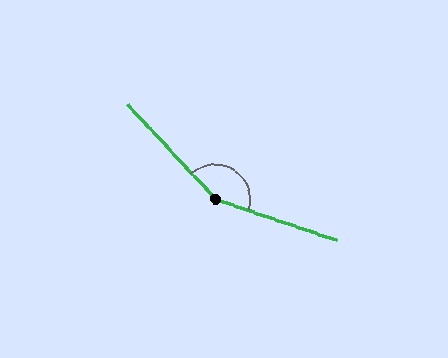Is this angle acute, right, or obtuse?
It is obtuse.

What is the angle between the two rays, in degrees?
Approximately 151 degrees.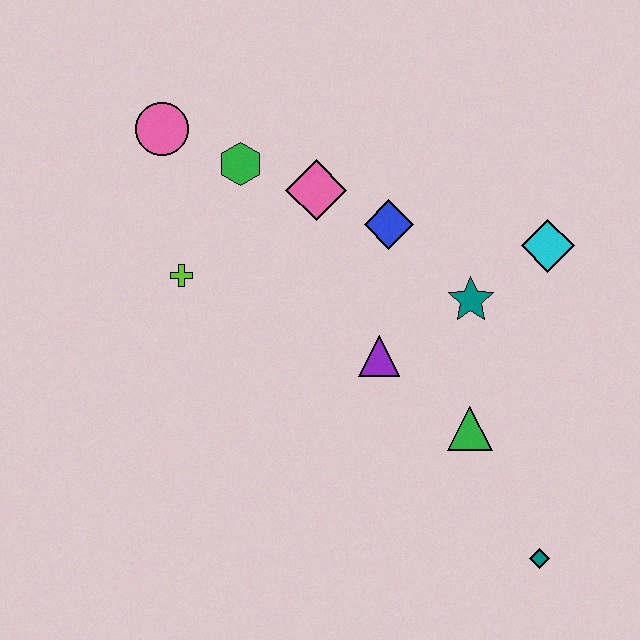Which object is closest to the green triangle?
The purple triangle is closest to the green triangle.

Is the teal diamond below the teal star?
Yes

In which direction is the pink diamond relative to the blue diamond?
The pink diamond is to the left of the blue diamond.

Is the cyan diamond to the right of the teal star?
Yes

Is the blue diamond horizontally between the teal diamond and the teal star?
No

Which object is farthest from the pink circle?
The teal diamond is farthest from the pink circle.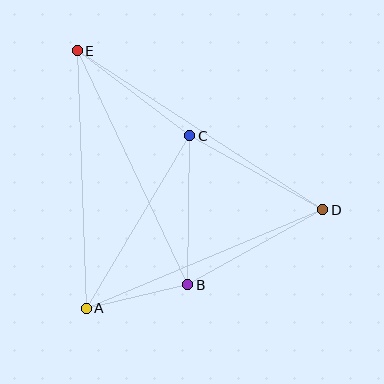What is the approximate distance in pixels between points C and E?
The distance between C and E is approximately 141 pixels.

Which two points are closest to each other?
Points A and B are closest to each other.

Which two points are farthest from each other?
Points D and E are farthest from each other.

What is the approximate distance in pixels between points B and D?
The distance between B and D is approximately 154 pixels.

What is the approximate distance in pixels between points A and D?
The distance between A and D is approximately 256 pixels.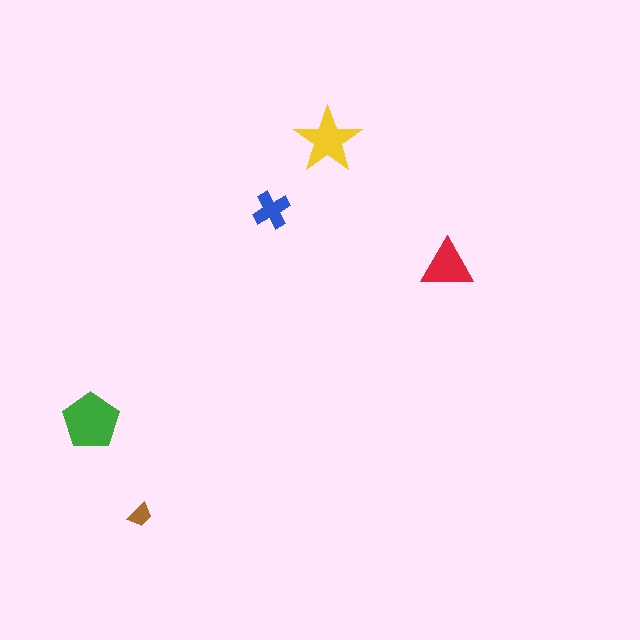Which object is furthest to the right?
The red triangle is rightmost.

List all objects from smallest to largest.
The brown trapezoid, the blue cross, the red triangle, the yellow star, the green pentagon.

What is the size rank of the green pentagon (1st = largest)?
1st.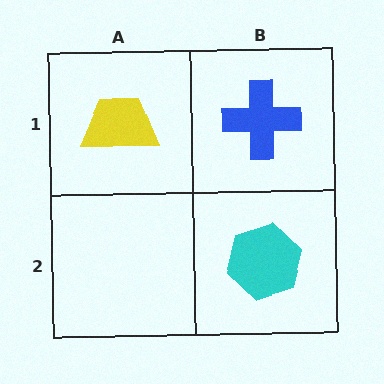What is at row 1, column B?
A blue cross.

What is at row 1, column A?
A yellow trapezoid.